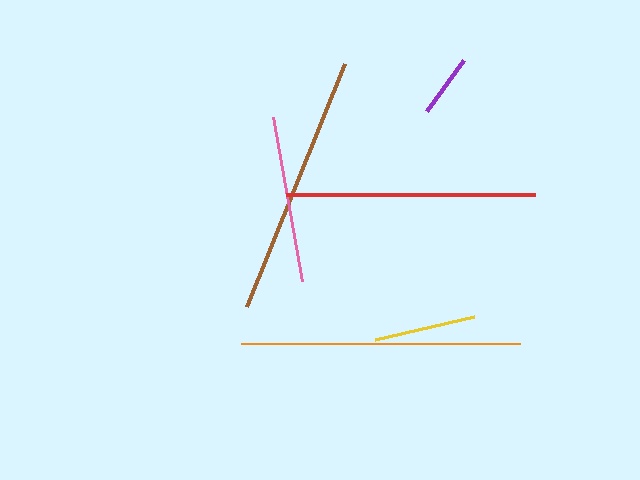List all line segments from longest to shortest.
From longest to shortest: orange, brown, red, pink, yellow, purple.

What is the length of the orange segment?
The orange segment is approximately 278 pixels long.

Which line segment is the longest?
The orange line is the longest at approximately 278 pixels.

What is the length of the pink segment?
The pink segment is approximately 166 pixels long.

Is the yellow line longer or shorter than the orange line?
The orange line is longer than the yellow line.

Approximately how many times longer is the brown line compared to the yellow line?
The brown line is approximately 2.6 times the length of the yellow line.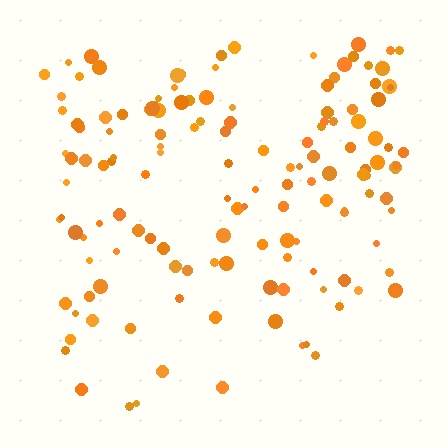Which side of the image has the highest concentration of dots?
The top.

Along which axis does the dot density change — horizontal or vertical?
Vertical.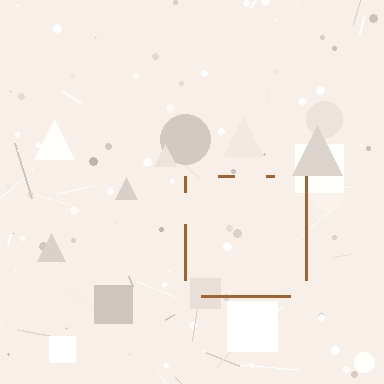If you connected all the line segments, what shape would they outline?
They would outline a square.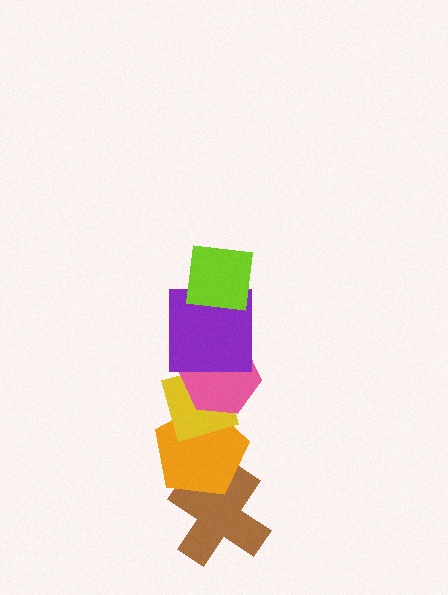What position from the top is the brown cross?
The brown cross is 6th from the top.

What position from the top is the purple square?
The purple square is 2nd from the top.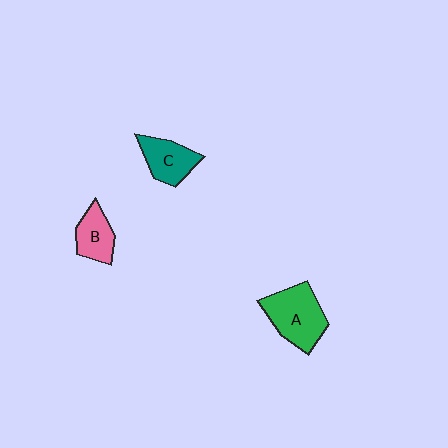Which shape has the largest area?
Shape A (green).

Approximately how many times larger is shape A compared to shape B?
Approximately 1.7 times.